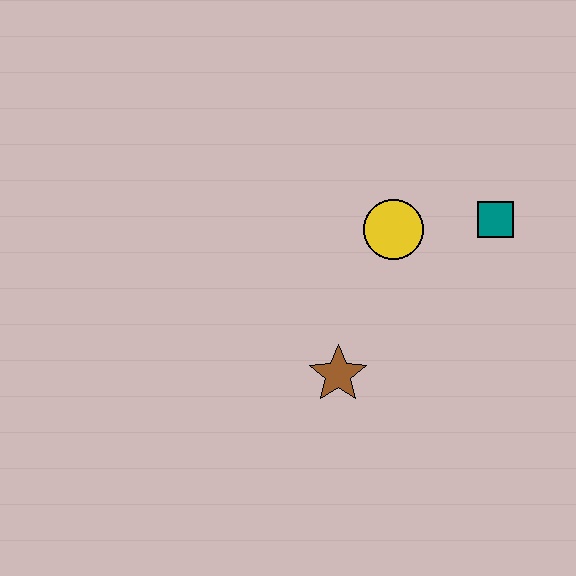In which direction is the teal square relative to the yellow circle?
The teal square is to the right of the yellow circle.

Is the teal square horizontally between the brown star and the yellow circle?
No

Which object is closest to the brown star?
The yellow circle is closest to the brown star.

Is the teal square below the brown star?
No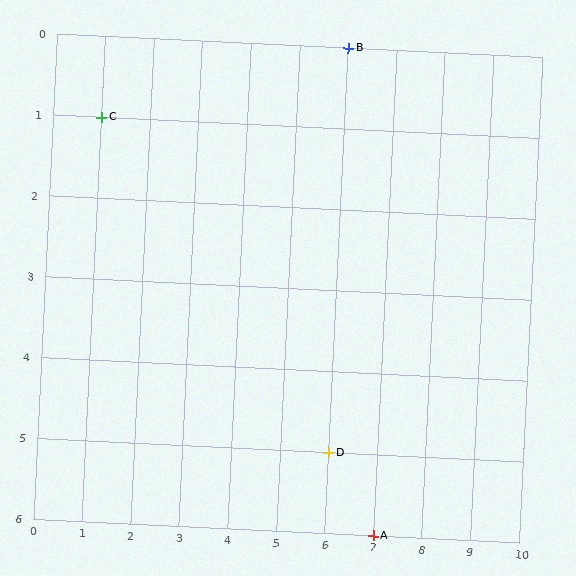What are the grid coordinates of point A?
Point A is at grid coordinates (7, 6).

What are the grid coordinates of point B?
Point B is at grid coordinates (6, 0).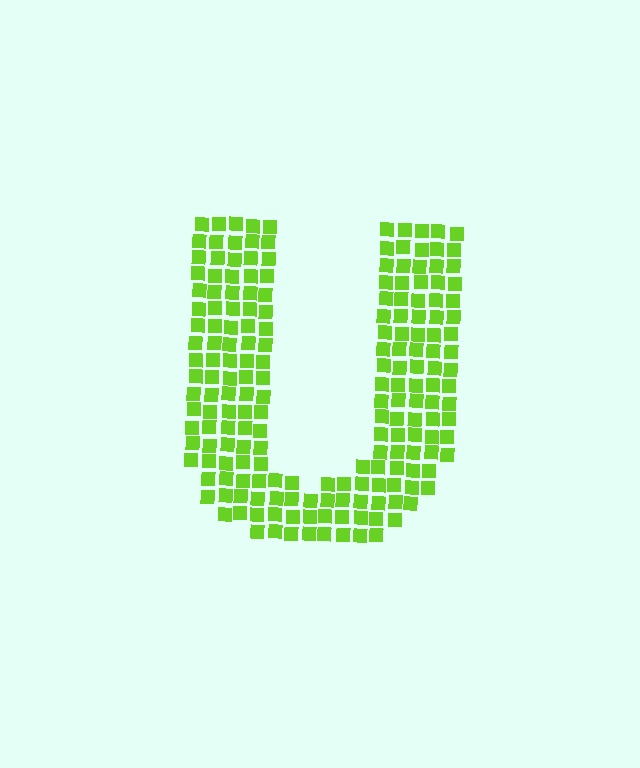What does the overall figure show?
The overall figure shows the letter U.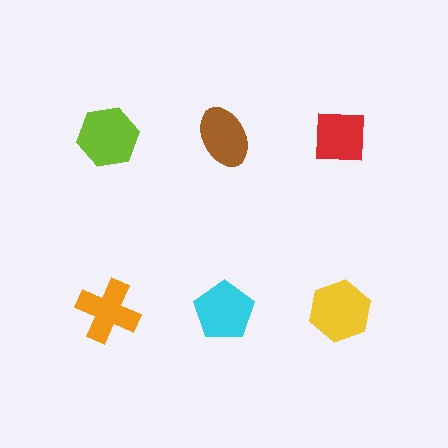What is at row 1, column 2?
A brown ellipse.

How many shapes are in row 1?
3 shapes.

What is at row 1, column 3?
A red square.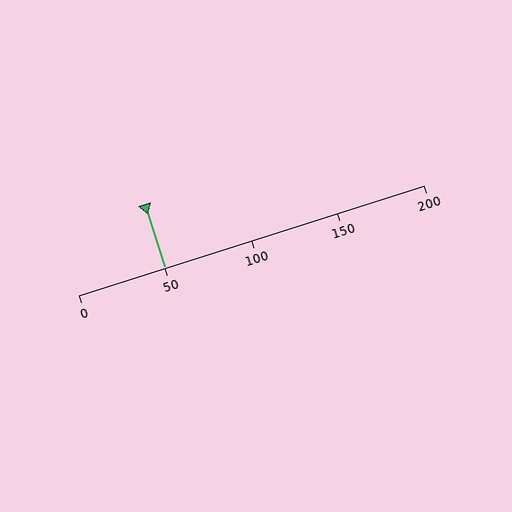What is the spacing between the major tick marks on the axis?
The major ticks are spaced 50 apart.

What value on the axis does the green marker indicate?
The marker indicates approximately 50.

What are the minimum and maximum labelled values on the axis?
The axis runs from 0 to 200.